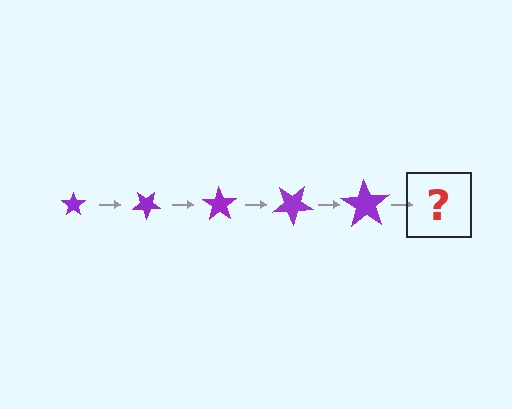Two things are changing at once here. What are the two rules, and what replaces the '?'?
The two rules are that the star grows larger each step and it rotates 35 degrees each step. The '?' should be a star, larger than the previous one and rotated 175 degrees from the start.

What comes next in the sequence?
The next element should be a star, larger than the previous one and rotated 175 degrees from the start.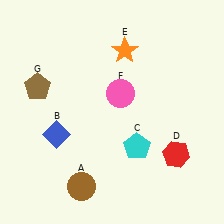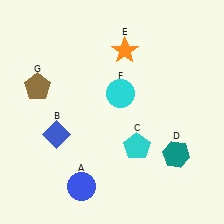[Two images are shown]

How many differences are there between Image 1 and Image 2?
There are 3 differences between the two images.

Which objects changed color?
A changed from brown to blue. D changed from red to teal. F changed from pink to cyan.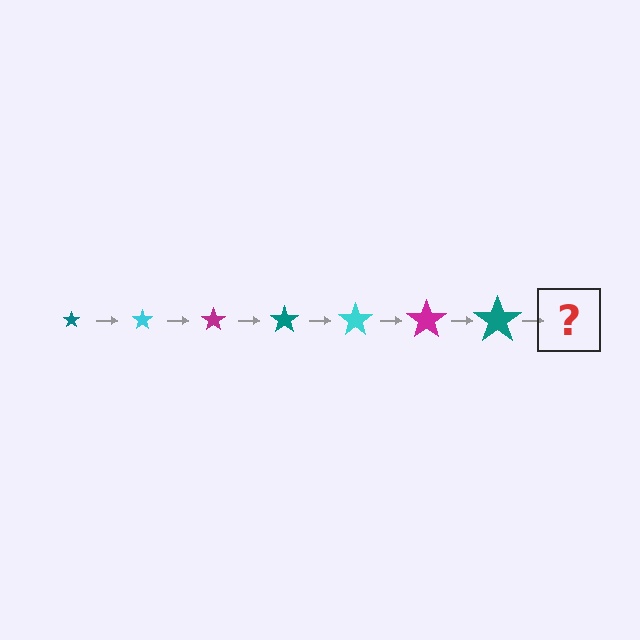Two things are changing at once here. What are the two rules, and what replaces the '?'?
The two rules are that the star grows larger each step and the color cycles through teal, cyan, and magenta. The '?' should be a cyan star, larger than the previous one.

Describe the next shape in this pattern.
It should be a cyan star, larger than the previous one.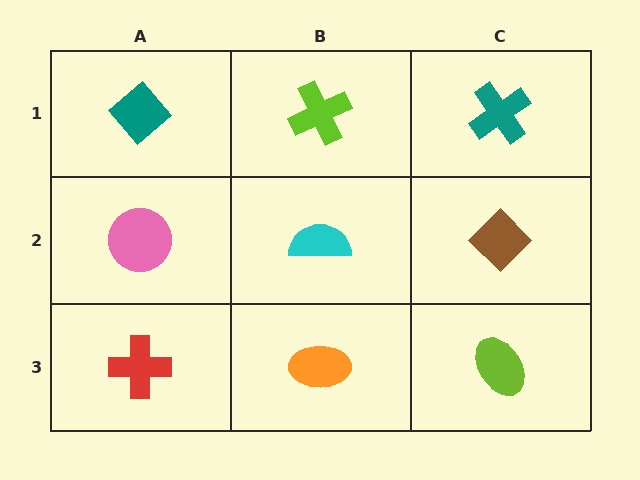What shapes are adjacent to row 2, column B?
A lime cross (row 1, column B), an orange ellipse (row 3, column B), a pink circle (row 2, column A), a brown diamond (row 2, column C).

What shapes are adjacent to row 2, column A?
A teal diamond (row 1, column A), a red cross (row 3, column A), a cyan semicircle (row 2, column B).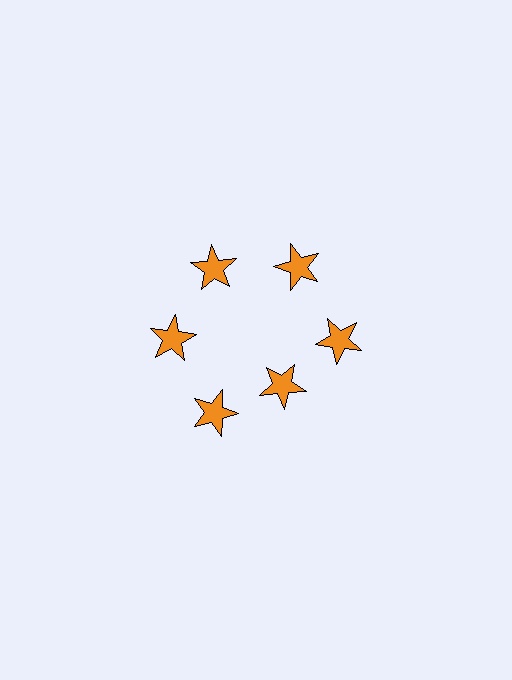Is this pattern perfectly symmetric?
No. The 6 orange stars are arranged in a ring, but one element near the 5 o'clock position is pulled inward toward the center, breaking the 6-fold rotational symmetry.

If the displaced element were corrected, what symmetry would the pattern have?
It would have 6-fold rotational symmetry — the pattern would map onto itself every 60 degrees.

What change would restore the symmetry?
The symmetry would be restored by moving it outward, back onto the ring so that all 6 stars sit at equal angles and equal distance from the center.